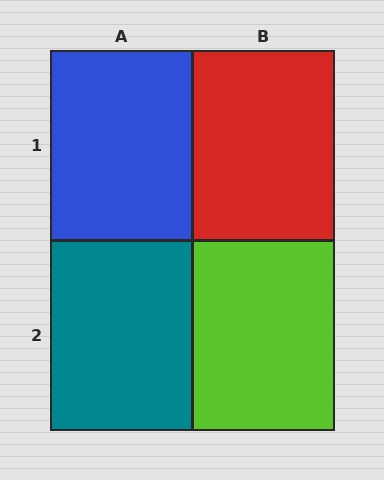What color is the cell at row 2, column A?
Teal.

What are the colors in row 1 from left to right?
Blue, red.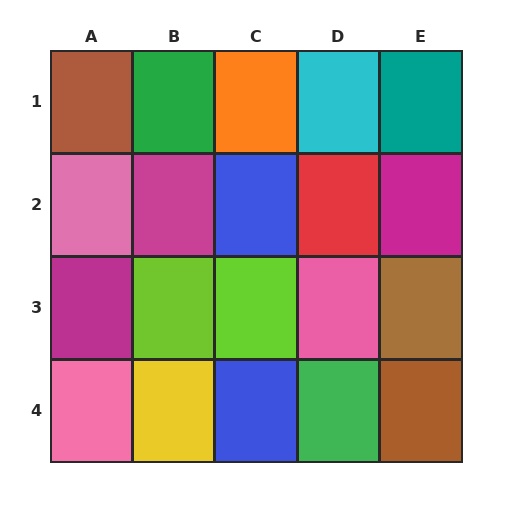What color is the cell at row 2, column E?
Magenta.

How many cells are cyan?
1 cell is cyan.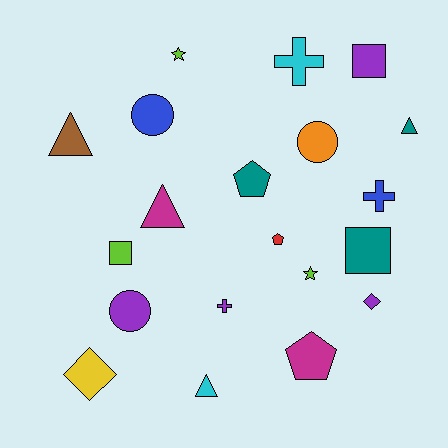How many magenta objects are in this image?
There are 2 magenta objects.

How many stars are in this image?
There are 2 stars.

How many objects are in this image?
There are 20 objects.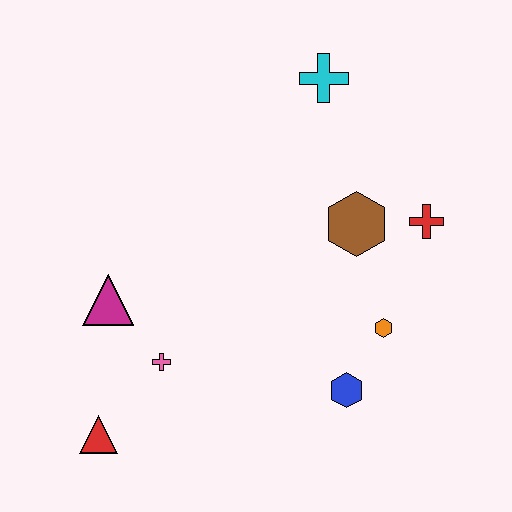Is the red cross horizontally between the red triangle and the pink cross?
No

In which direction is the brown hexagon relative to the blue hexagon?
The brown hexagon is above the blue hexagon.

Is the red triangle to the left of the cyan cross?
Yes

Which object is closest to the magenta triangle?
The pink cross is closest to the magenta triangle.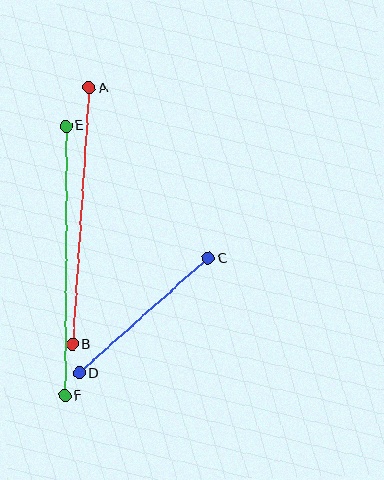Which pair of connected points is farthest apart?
Points E and F are farthest apart.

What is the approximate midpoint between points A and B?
The midpoint is at approximately (81, 216) pixels.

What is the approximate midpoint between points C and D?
The midpoint is at approximately (144, 316) pixels.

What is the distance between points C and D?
The distance is approximately 173 pixels.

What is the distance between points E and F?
The distance is approximately 270 pixels.